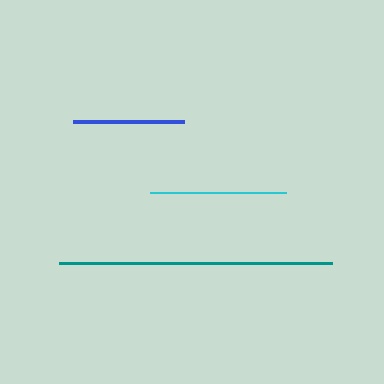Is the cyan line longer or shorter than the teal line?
The teal line is longer than the cyan line.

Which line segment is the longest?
The teal line is the longest at approximately 274 pixels.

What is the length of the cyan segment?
The cyan segment is approximately 136 pixels long.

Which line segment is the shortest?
The blue line is the shortest at approximately 111 pixels.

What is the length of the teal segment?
The teal segment is approximately 274 pixels long.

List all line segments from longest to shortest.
From longest to shortest: teal, cyan, blue.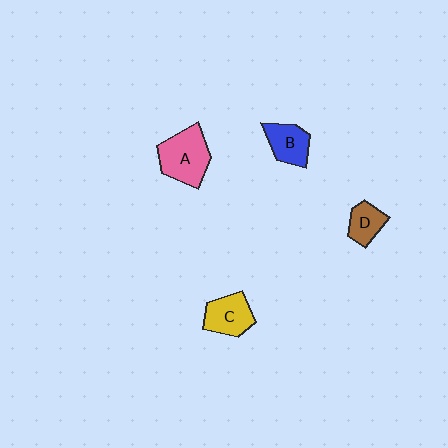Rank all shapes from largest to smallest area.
From largest to smallest: A (pink), C (yellow), B (blue), D (brown).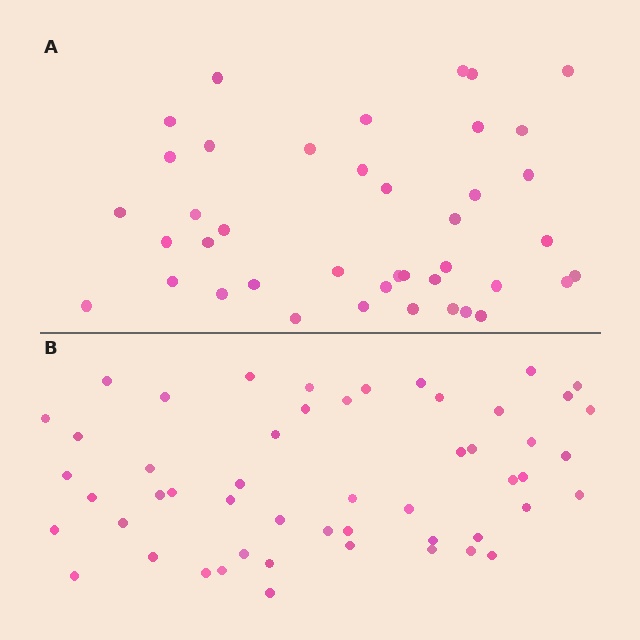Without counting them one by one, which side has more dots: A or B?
Region B (the bottom region) has more dots.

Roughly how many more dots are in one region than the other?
Region B has roughly 12 or so more dots than region A.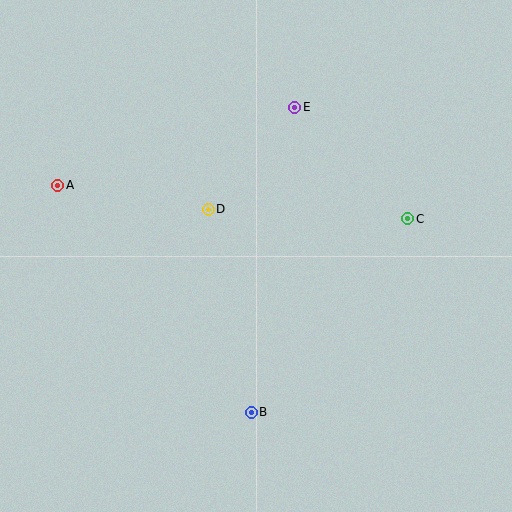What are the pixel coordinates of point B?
Point B is at (251, 412).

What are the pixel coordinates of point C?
Point C is at (408, 219).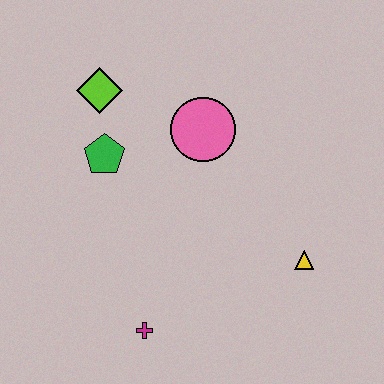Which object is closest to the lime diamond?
The green pentagon is closest to the lime diamond.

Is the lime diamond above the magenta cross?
Yes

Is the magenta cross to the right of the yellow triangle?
No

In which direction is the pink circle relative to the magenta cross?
The pink circle is above the magenta cross.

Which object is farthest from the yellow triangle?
The lime diamond is farthest from the yellow triangle.